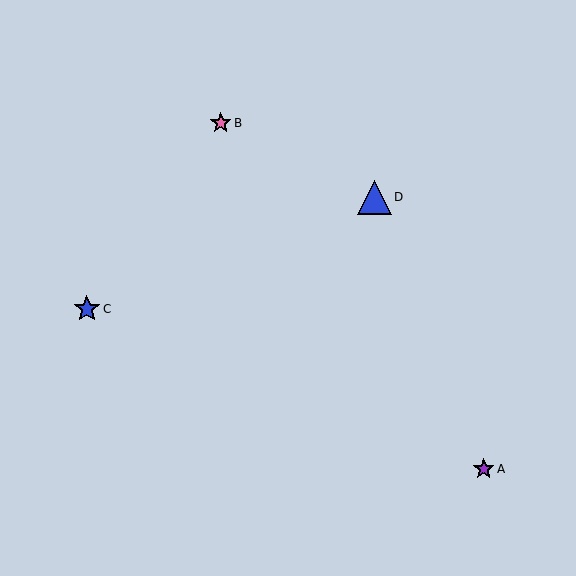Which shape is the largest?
The blue triangle (labeled D) is the largest.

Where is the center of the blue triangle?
The center of the blue triangle is at (374, 197).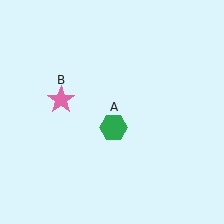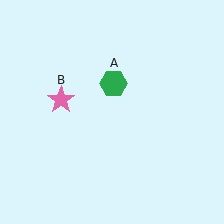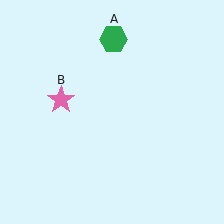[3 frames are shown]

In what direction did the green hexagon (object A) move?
The green hexagon (object A) moved up.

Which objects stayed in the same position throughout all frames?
Pink star (object B) remained stationary.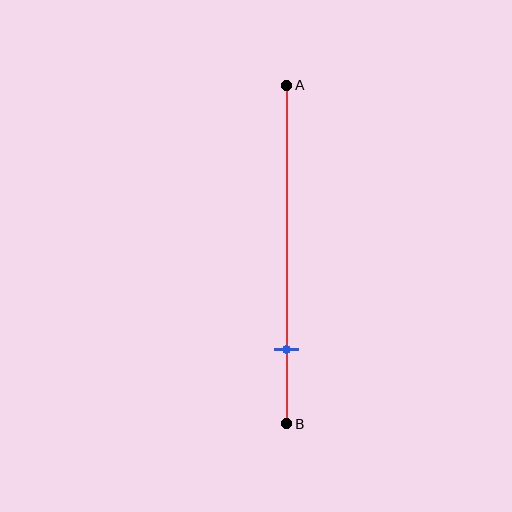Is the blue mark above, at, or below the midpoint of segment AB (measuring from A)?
The blue mark is below the midpoint of segment AB.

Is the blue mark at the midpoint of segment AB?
No, the mark is at about 80% from A, not at the 50% midpoint.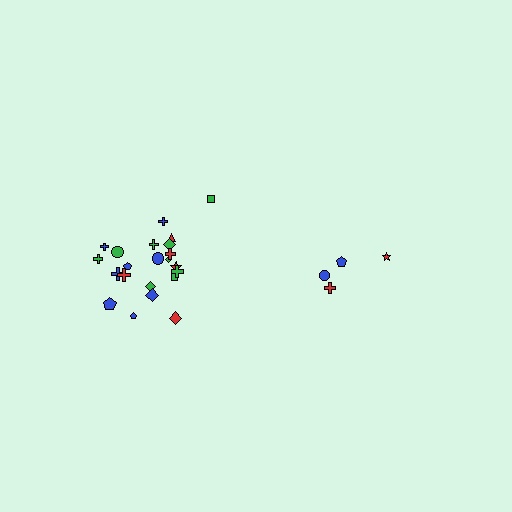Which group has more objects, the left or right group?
The left group.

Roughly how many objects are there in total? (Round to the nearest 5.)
Roughly 25 objects in total.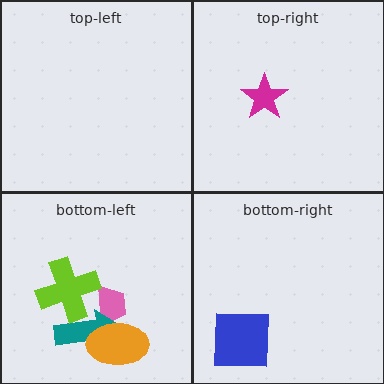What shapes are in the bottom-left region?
The pink trapezoid, the teal arrow, the orange ellipse, the lime cross.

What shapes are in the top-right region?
The magenta star.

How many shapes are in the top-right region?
1.